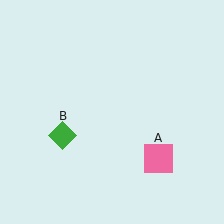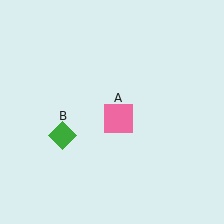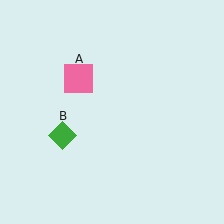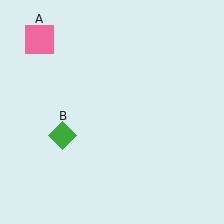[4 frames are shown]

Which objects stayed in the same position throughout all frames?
Green diamond (object B) remained stationary.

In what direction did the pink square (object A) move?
The pink square (object A) moved up and to the left.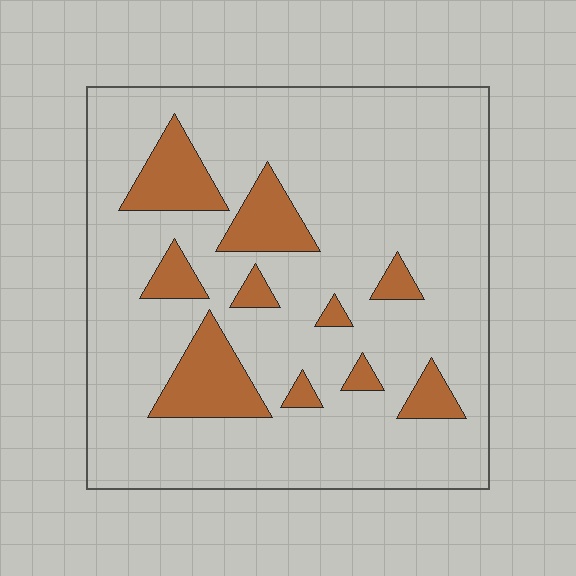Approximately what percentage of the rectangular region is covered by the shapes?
Approximately 15%.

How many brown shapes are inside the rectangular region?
10.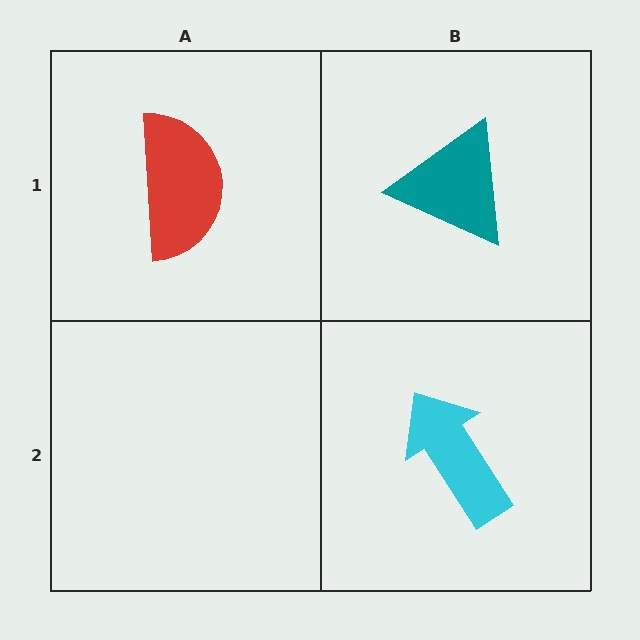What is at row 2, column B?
A cyan arrow.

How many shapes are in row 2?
1 shape.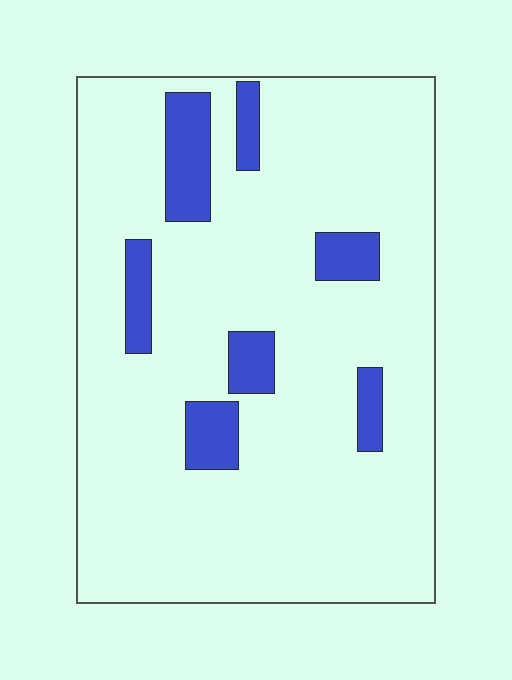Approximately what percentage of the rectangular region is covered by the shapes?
Approximately 10%.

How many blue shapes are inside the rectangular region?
7.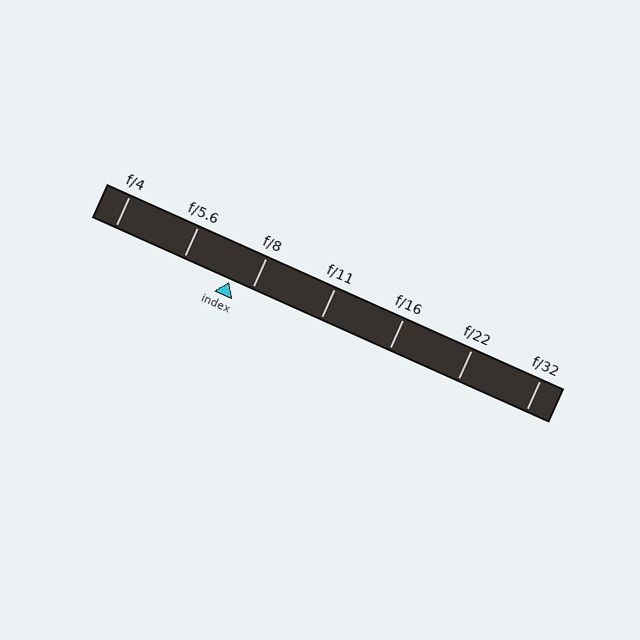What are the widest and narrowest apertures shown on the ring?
The widest aperture shown is f/4 and the narrowest is f/32.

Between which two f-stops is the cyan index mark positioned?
The index mark is between f/5.6 and f/8.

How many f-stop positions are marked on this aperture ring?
There are 7 f-stop positions marked.